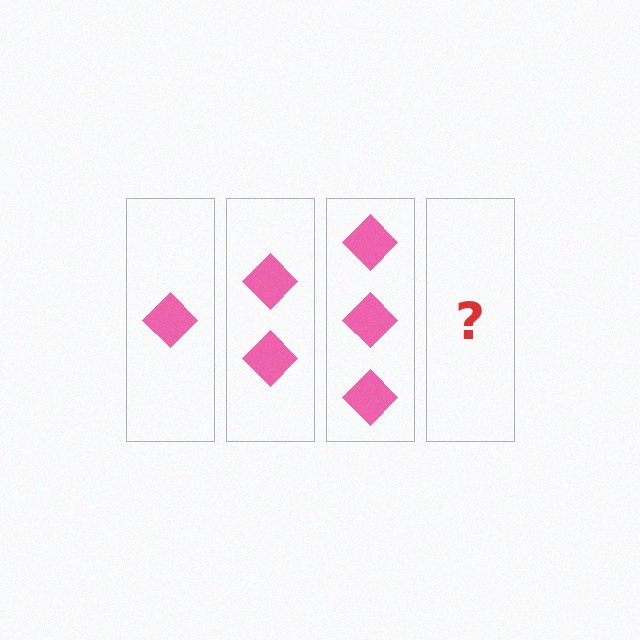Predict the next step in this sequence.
The next step is 4 diamonds.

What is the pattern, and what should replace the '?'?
The pattern is that each step adds one more diamond. The '?' should be 4 diamonds.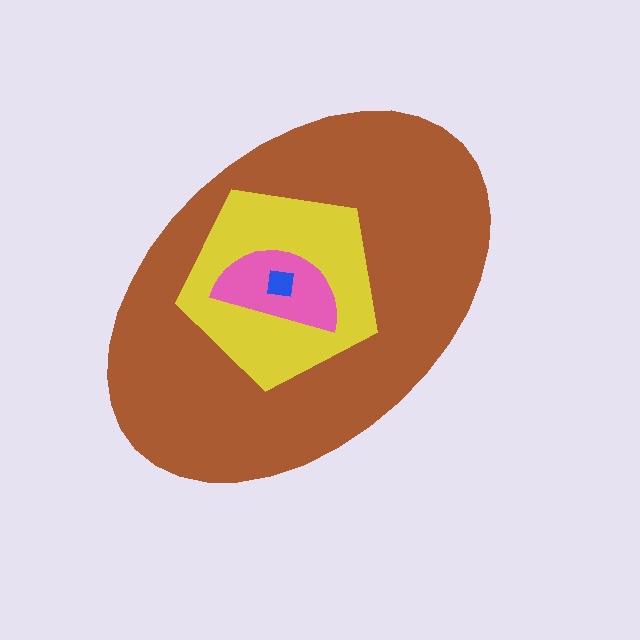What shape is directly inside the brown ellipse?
The yellow pentagon.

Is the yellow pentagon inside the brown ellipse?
Yes.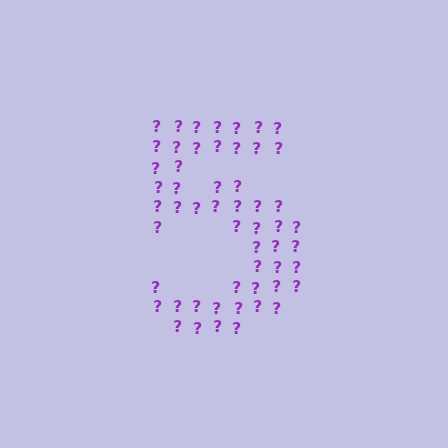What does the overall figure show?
The overall figure shows the digit 5.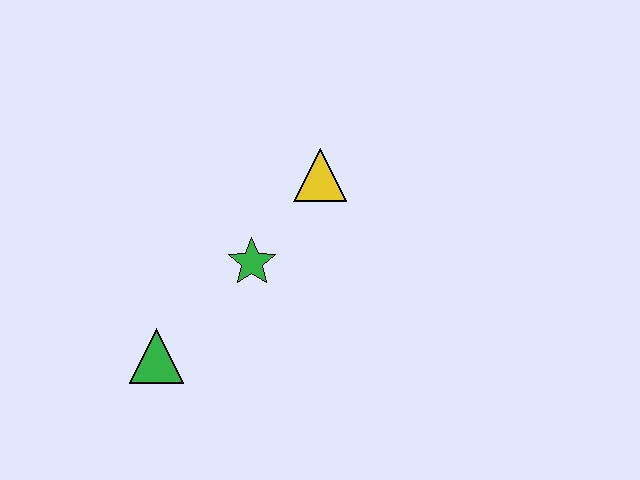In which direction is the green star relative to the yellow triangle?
The green star is below the yellow triangle.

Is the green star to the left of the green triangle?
No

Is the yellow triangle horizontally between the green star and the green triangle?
No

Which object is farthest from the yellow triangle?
The green triangle is farthest from the yellow triangle.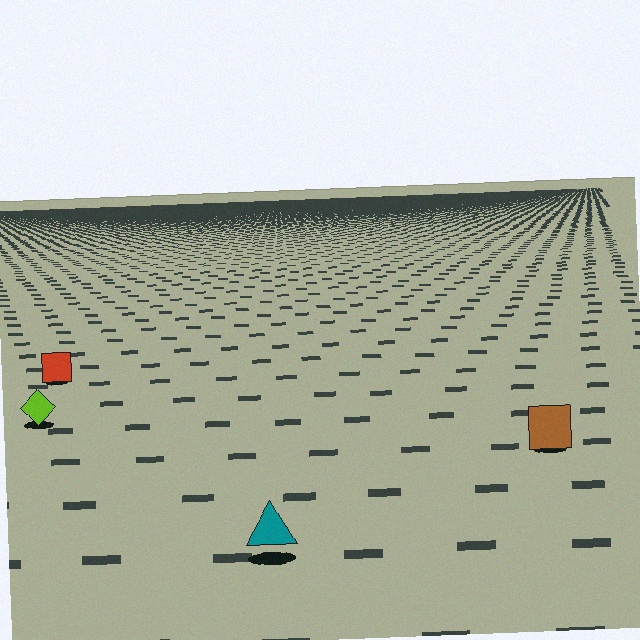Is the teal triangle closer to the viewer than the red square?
Yes. The teal triangle is closer — you can tell from the texture gradient: the ground texture is coarser near it.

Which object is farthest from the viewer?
The red square is farthest from the viewer. It appears smaller and the ground texture around it is denser.